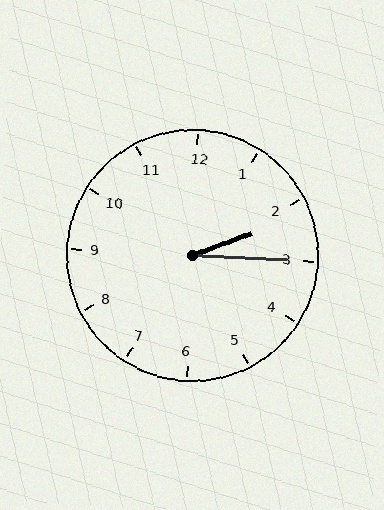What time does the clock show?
2:15.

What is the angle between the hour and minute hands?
Approximately 22 degrees.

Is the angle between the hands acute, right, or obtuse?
It is acute.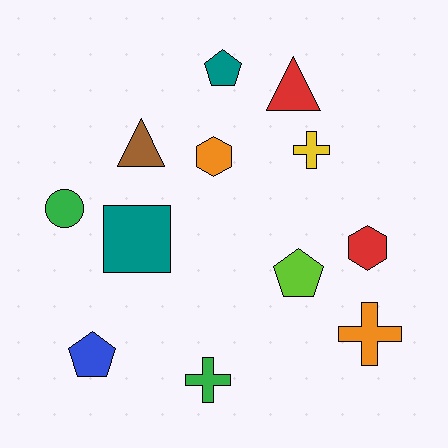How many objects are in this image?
There are 12 objects.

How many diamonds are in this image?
There are no diamonds.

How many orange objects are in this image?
There are 2 orange objects.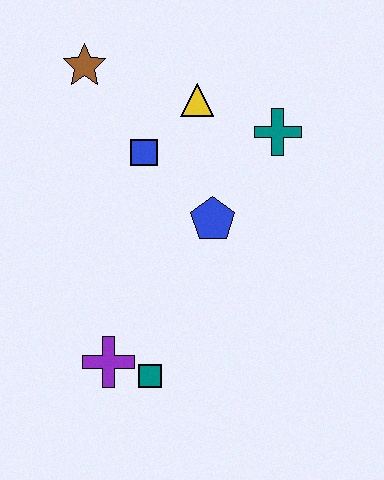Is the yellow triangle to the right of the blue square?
Yes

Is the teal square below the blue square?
Yes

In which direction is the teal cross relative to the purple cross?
The teal cross is above the purple cross.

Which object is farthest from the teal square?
The brown star is farthest from the teal square.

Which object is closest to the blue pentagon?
The blue square is closest to the blue pentagon.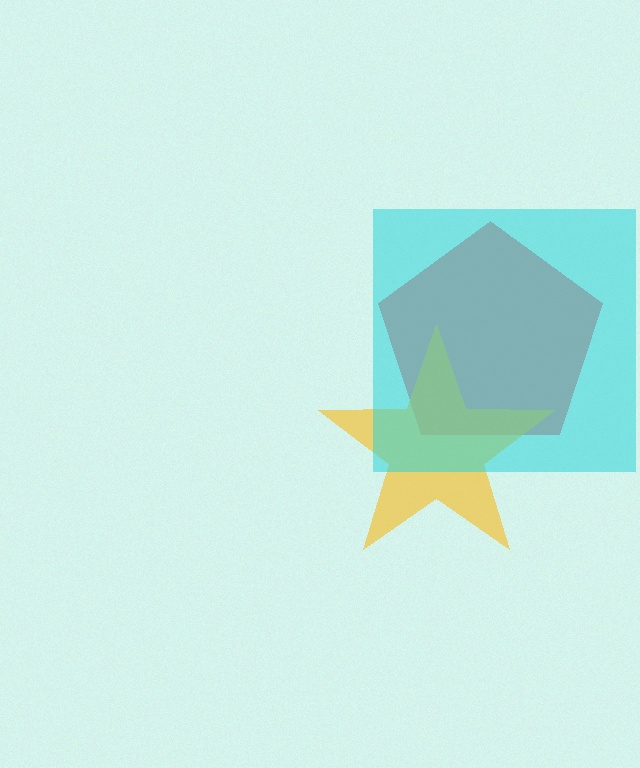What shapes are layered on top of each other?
The layered shapes are: a red pentagon, a yellow star, a cyan square.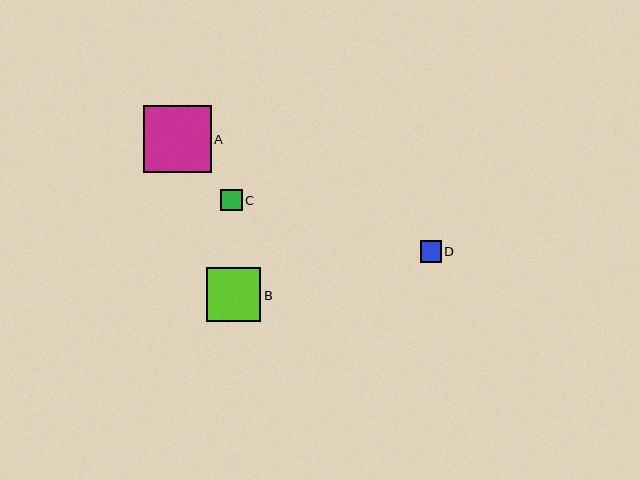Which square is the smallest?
Square D is the smallest with a size of approximately 21 pixels.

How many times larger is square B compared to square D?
Square B is approximately 2.6 times the size of square D.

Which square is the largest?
Square A is the largest with a size of approximately 68 pixels.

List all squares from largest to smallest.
From largest to smallest: A, B, C, D.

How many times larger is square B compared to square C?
Square B is approximately 2.5 times the size of square C.